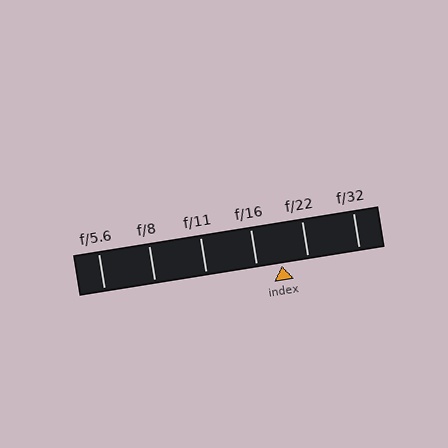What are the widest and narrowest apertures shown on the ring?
The widest aperture shown is f/5.6 and the narrowest is f/32.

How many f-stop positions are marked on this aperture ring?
There are 6 f-stop positions marked.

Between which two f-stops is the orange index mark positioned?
The index mark is between f/16 and f/22.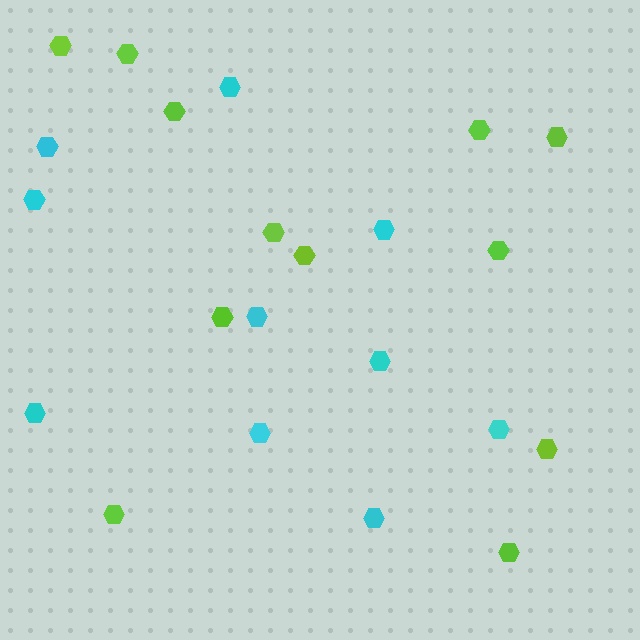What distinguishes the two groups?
There are 2 groups: one group of cyan hexagons (10) and one group of lime hexagons (12).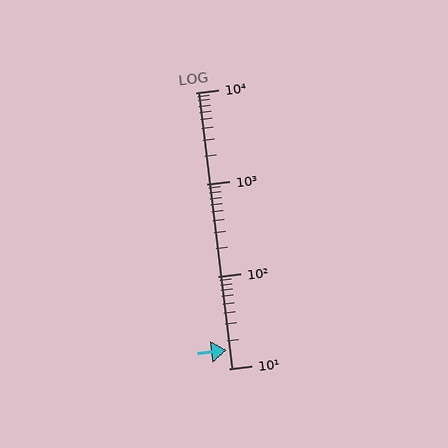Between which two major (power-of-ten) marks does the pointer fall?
The pointer is between 10 and 100.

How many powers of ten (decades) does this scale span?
The scale spans 3 decades, from 10 to 10000.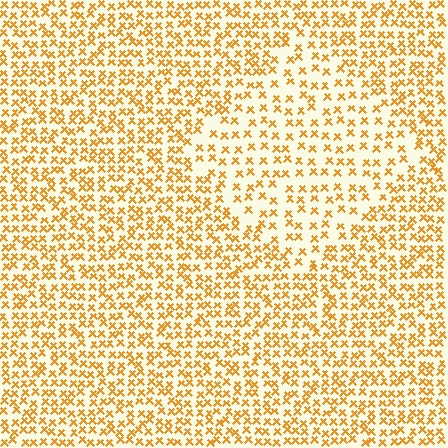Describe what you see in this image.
The image contains small orange elements arranged at two different densities. A diamond-shaped region is visible where the elements are less densely packed than the surrounding area.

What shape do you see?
I see a diamond.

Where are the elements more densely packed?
The elements are more densely packed outside the diamond boundary.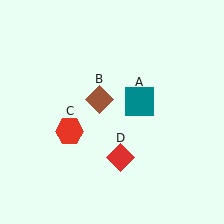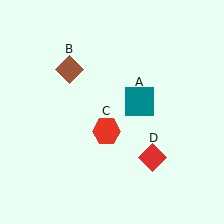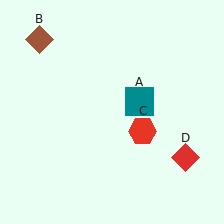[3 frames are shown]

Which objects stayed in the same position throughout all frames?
Teal square (object A) remained stationary.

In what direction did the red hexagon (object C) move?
The red hexagon (object C) moved right.